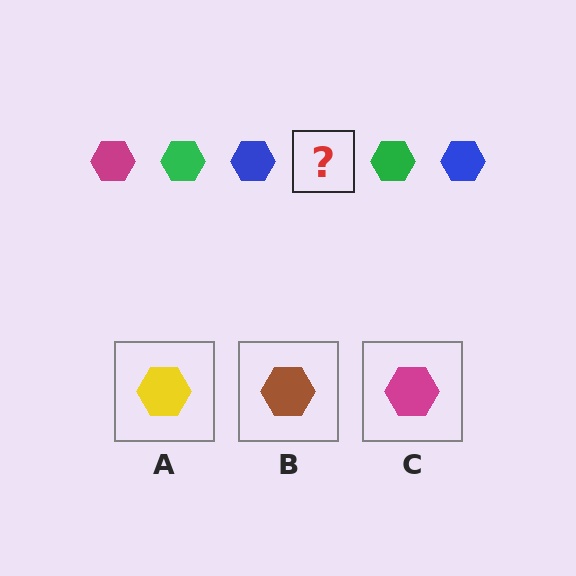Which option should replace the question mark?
Option C.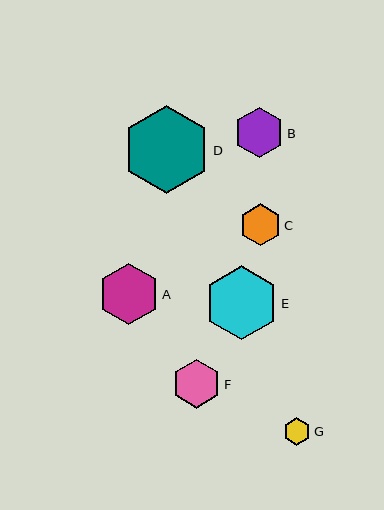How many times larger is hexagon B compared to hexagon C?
Hexagon B is approximately 1.2 times the size of hexagon C.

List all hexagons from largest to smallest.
From largest to smallest: D, E, A, B, F, C, G.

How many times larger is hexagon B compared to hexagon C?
Hexagon B is approximately 1.2 times the size of hexagon C.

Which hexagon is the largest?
Hexagon D is the largest with a size of approximately 88 pixels.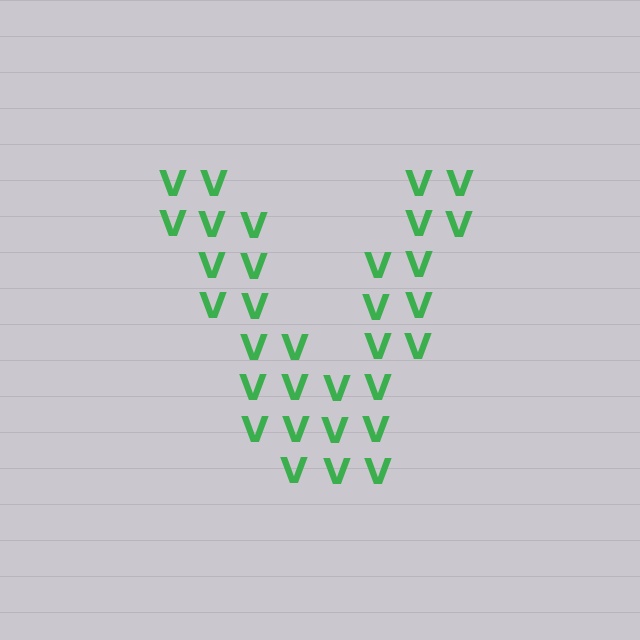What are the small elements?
The small elements are letter V's.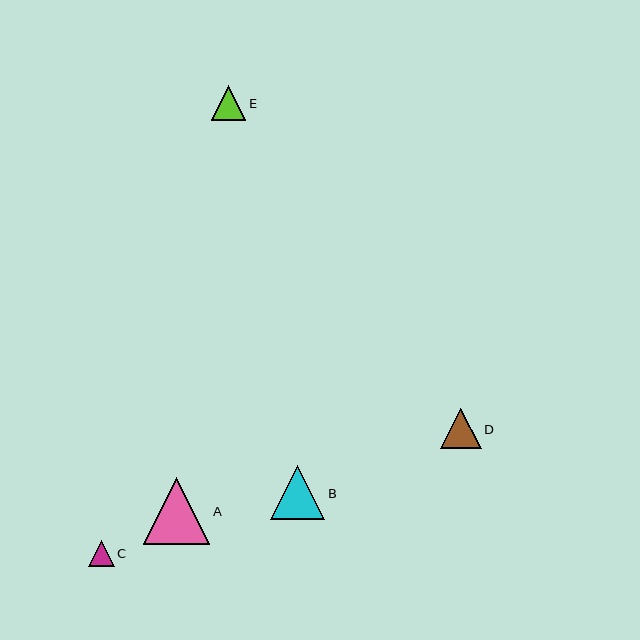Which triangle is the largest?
Triangle A is the largest with a size of approximately 67 pixels.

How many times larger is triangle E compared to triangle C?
Triangle E is approximately 1.4 times the size of triangle C.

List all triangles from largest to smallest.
From largest to smallest: A, B, D, E, C.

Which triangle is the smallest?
Triangle C is the smallest with a size of approximately 25 pixels.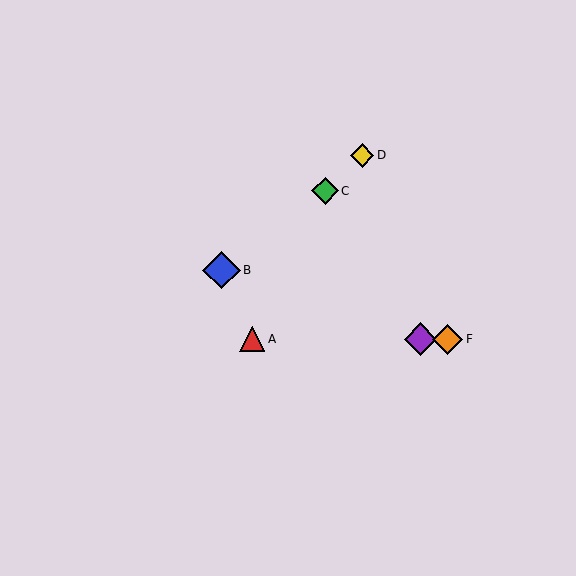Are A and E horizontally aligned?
Yes, both are at y≈339.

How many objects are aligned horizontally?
3 objects (A, E, F) are aligned horizontally.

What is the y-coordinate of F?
Object F is at y≈339.